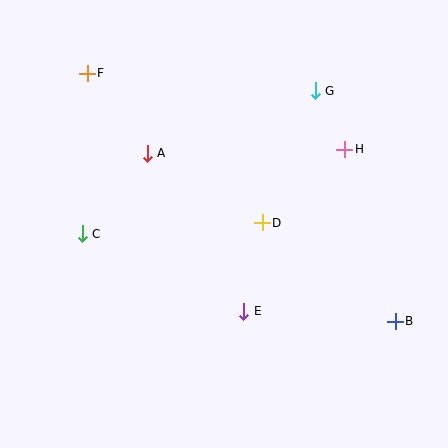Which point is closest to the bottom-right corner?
Point B is closest to the bottom-right corner.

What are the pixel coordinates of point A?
Point A is at (147, 153).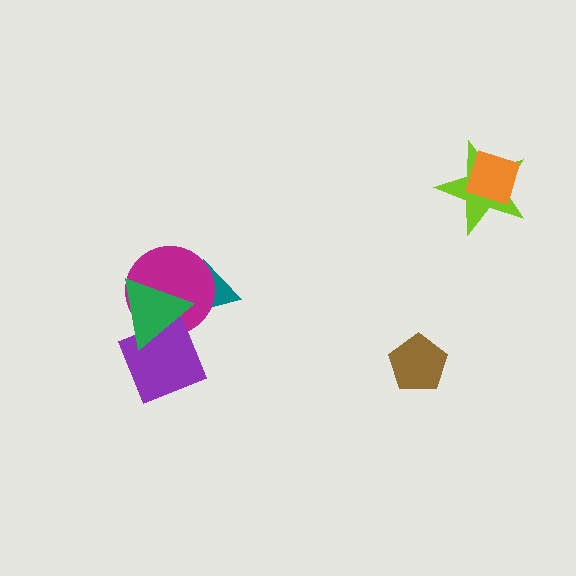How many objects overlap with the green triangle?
3 objects overlap with the green triangle.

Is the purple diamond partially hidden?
Yes, it is partially covered by another shape.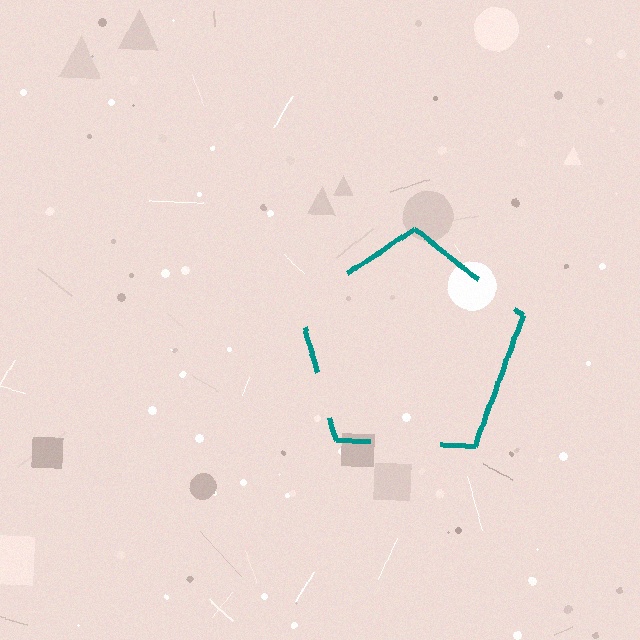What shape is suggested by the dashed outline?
The dashed outline suggests a pentagon.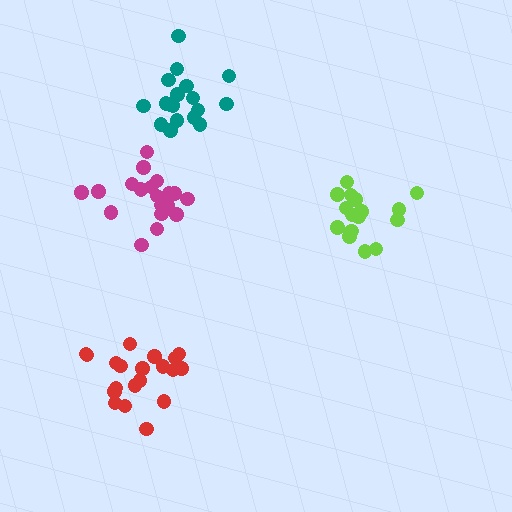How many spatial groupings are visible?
There are 4 spatial groupings.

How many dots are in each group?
Group 1: 20 dots, Group 2: 16 dots, Group 3: 19 dots, Group 4: 20 dots (75 total).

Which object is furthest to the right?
The lime cluster is rightmost.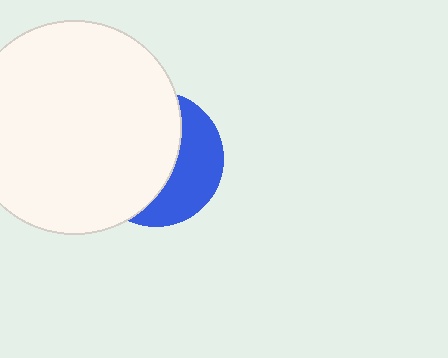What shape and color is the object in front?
The object in front is a white circle.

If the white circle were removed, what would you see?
You would see the complete blue circle.